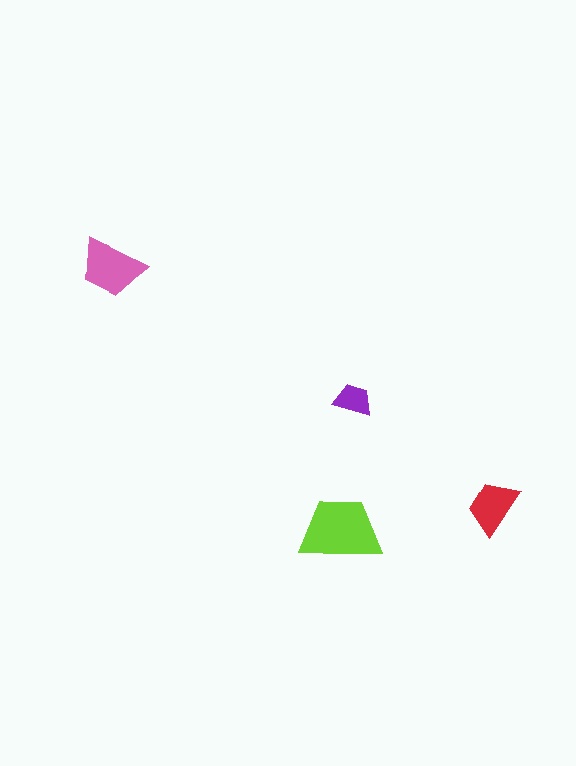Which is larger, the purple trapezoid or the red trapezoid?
The red one.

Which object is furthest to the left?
The pink trapezoid is leftmost.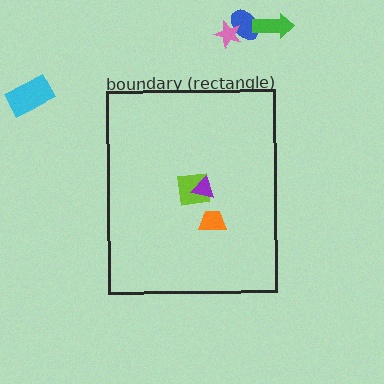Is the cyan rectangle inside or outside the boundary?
Outside.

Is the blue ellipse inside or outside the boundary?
Outside.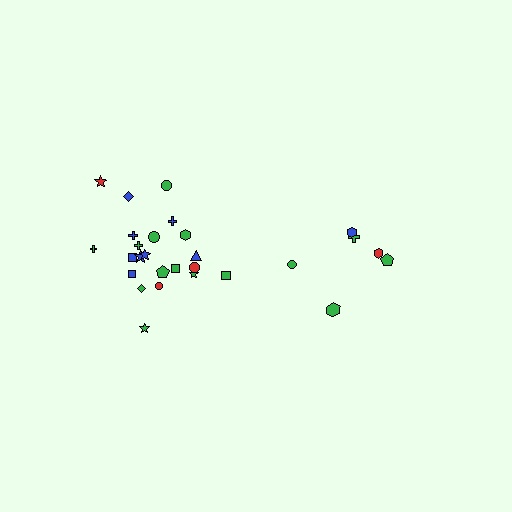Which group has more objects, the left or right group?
The left group.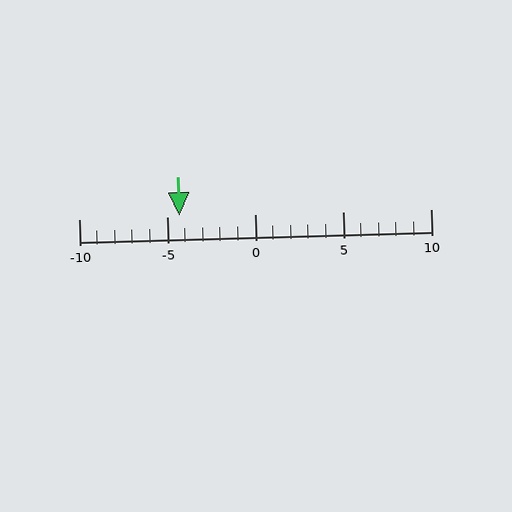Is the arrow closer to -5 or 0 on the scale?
The arrow is closer to -5.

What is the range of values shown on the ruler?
The ruler shows values from -10 to 10.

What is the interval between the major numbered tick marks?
The major tick marks are spaced 5 units apart.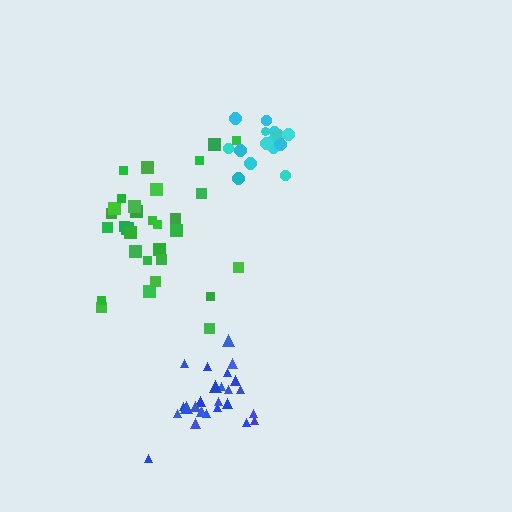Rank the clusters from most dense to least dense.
cyan, blue, green.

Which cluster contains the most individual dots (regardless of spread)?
Green (31).